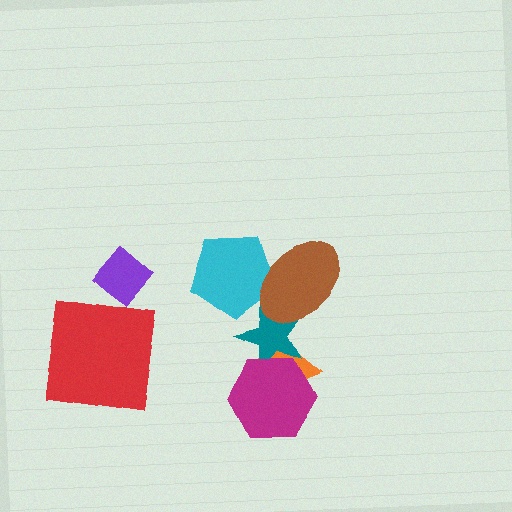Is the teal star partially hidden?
Yes, it is partially covered by another shape.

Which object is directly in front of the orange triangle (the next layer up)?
The teal star is directly in front of the orange triangle.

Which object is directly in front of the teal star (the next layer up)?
The magenta hexagon is directly in front of the teal star.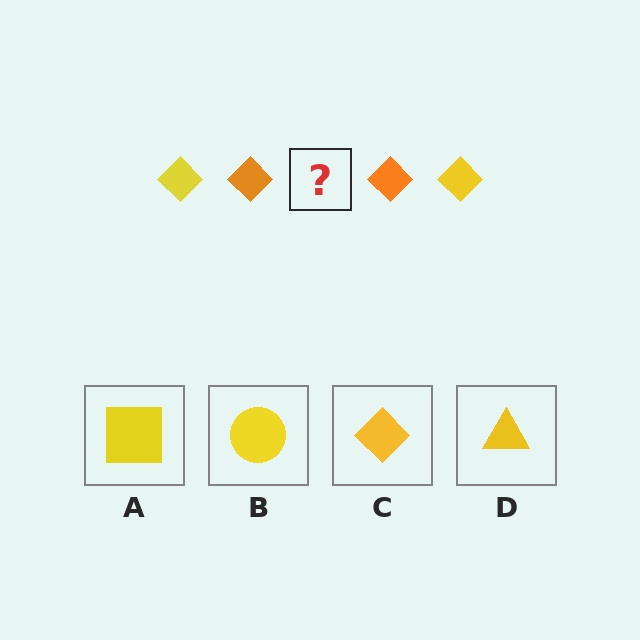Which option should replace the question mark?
Option C.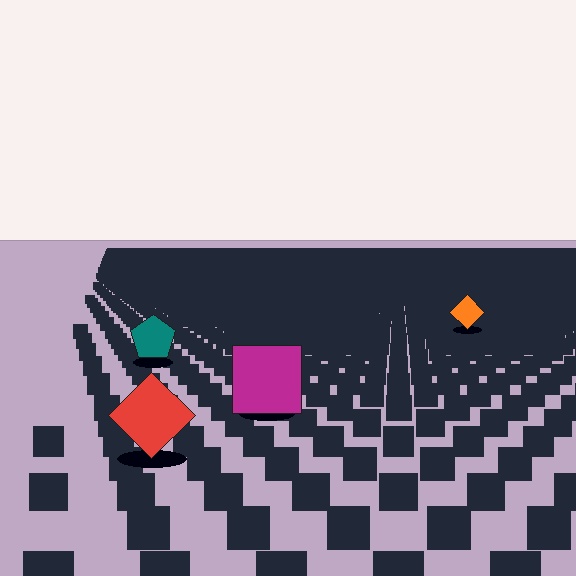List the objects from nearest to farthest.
From nearest to farthest: the red diamond, the magenta square, the teal pentagon, the orange diamond.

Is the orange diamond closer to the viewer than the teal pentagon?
No. The teal pentagon is closer — you can tell from the texture gradient: the ground texture is coarser near it.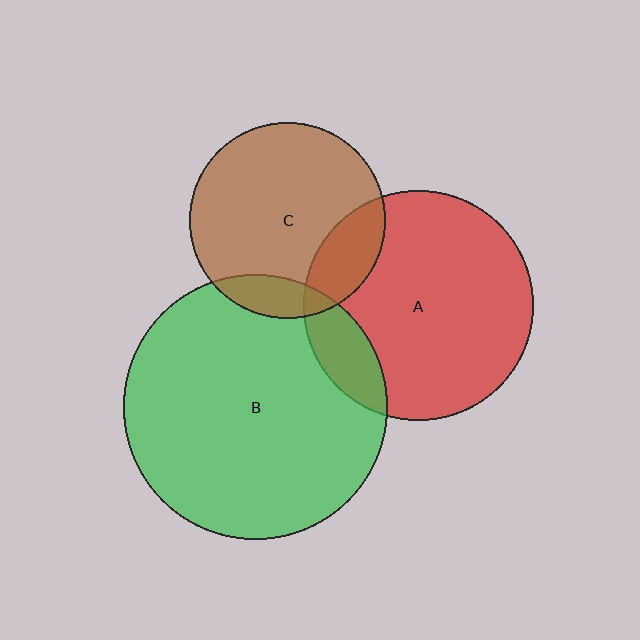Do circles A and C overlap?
Yes.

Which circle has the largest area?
Circle B (green).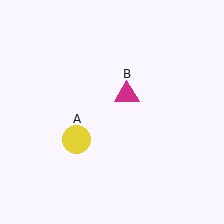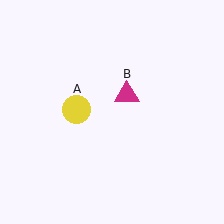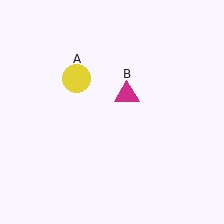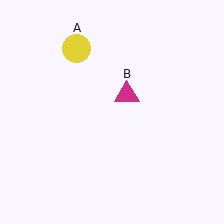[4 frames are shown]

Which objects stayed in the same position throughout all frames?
Magenta triangle (object B) remained stationary.